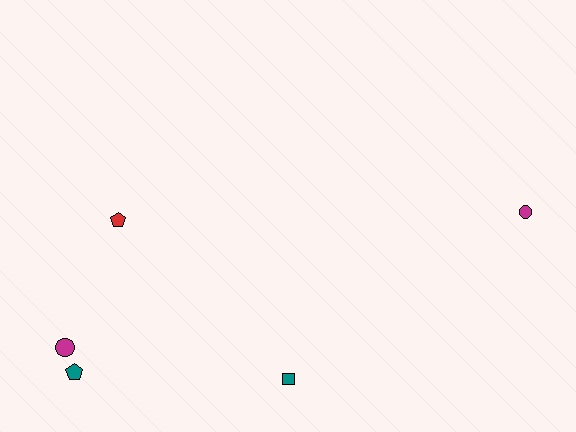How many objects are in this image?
There are 5 objects.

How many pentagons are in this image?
There are 2 pentagons.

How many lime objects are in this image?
There are no lime objects.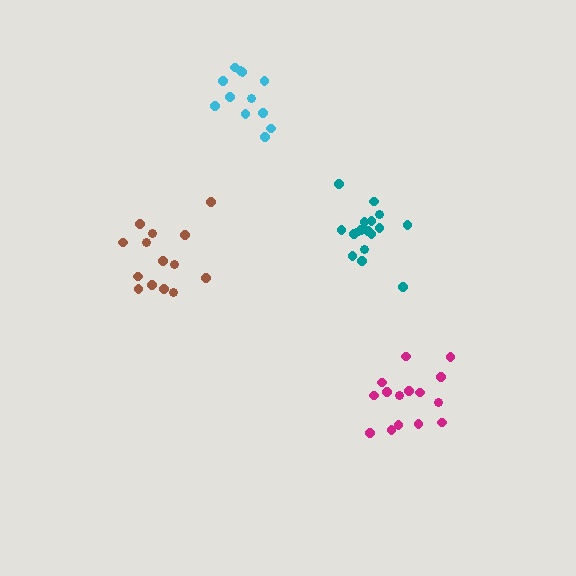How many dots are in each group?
Group 1: 12 dots, Group 2: 14 dots, Group 3: 15 dots, Group 4: 18 dots (59 total).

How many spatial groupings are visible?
There are 4 spatial groupings.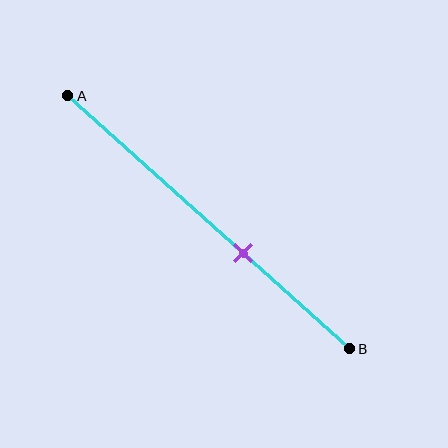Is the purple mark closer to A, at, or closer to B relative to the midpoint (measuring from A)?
The purple mark is closer to point B than the midpoint of segment AB.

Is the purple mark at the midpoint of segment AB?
No, the mark is at about 60% from A, not at the 50% midpoint.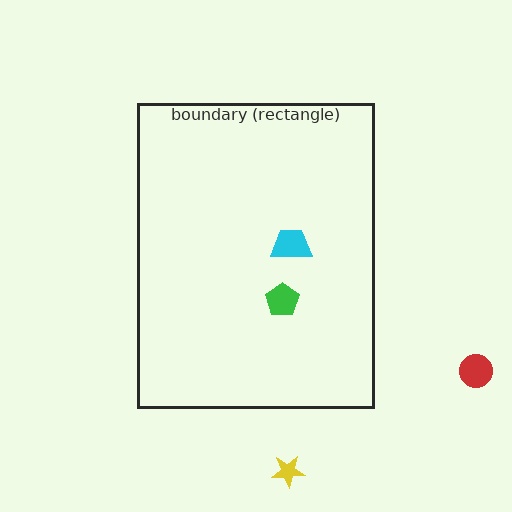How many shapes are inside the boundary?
2 inside, 2 outside.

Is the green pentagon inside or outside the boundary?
Inside.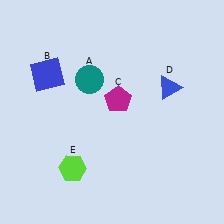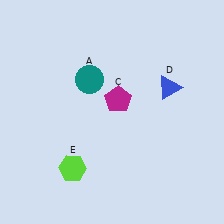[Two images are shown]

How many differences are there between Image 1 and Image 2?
There is 1 difference between the two images.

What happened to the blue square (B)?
The blue square (B) was removed in Image 2. It was in the top-left area of Image 1.